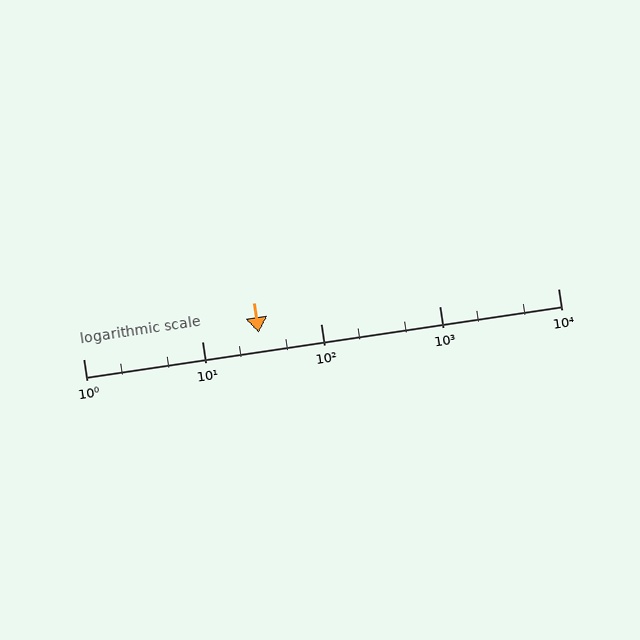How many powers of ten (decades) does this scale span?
The scale spans 4 decades, from 1 to 10000.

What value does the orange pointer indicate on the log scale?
The pointer indicates approximately 30.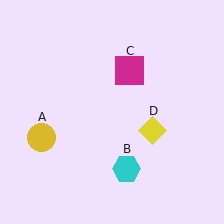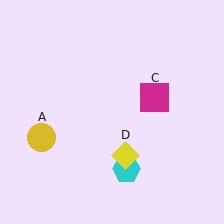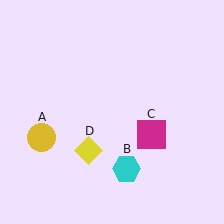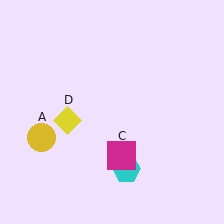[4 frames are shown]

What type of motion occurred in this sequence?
The magenta square (object C), yellow diamond (object D) rotated clockwise around the center of the scene.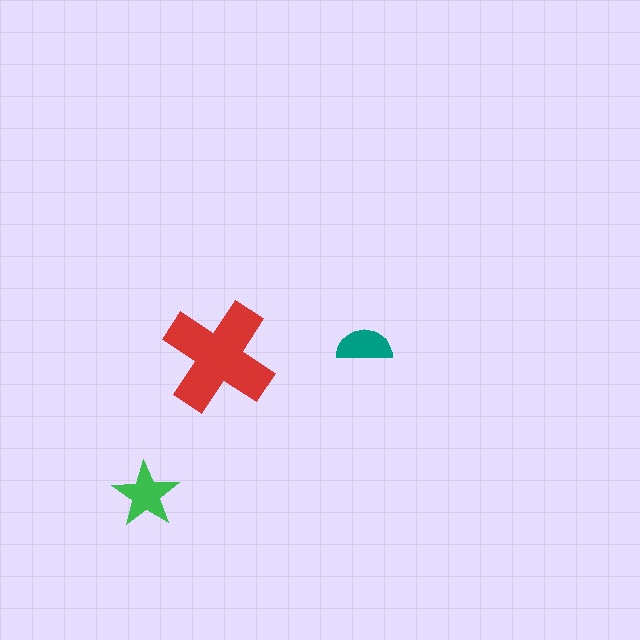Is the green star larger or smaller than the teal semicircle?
Larger.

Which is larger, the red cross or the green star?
The red cross.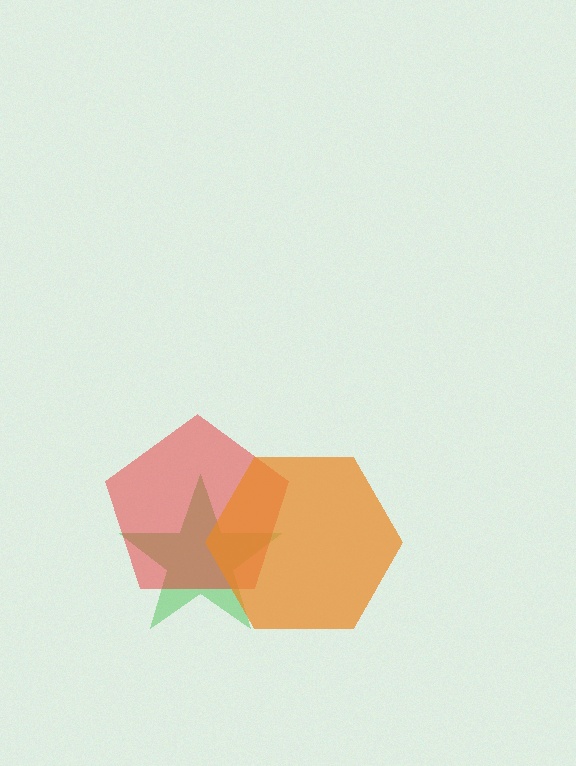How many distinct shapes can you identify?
There are 3 distinct shapes: a green star, a red pentagon, an orange hexagon.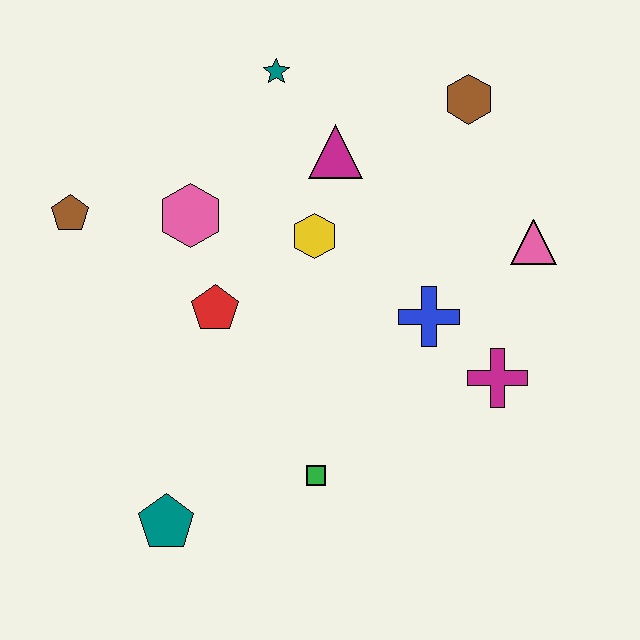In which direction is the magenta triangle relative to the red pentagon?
The magenta triangle is above the red pentagon.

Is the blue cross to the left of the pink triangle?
Yes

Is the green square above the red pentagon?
No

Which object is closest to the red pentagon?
The pink hexagon is closest to the red pentagon.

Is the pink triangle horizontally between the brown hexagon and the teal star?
No